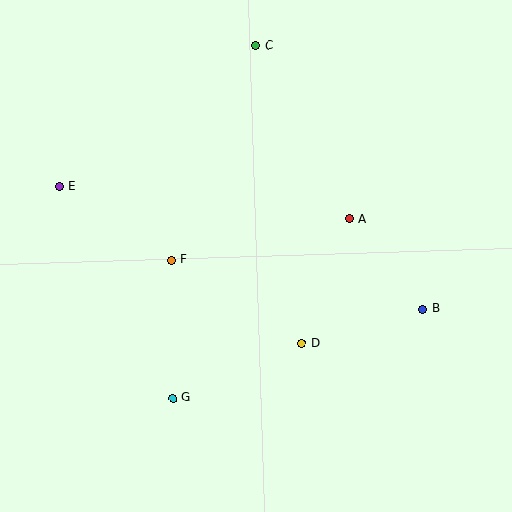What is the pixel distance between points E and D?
The distance between E and D is 289 pixels.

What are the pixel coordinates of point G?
Point G is at (173, 398).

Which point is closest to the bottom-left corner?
Point G is closest to the bottom-left corner.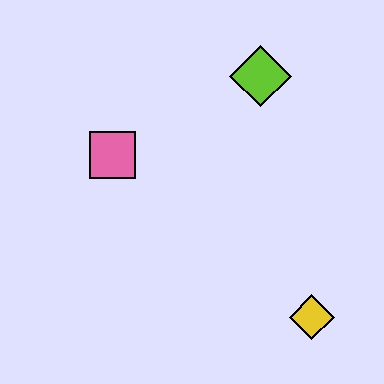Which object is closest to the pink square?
The lime diamond is closest to the pink square.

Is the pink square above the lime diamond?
No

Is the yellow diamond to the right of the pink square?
Yes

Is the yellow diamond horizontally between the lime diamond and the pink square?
No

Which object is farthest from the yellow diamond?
The pink square is farthest from the yellow diamond.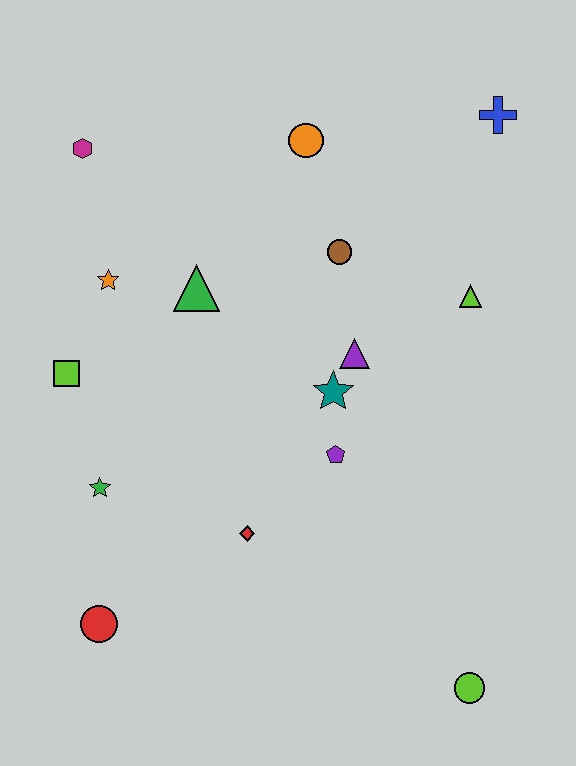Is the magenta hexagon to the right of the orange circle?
No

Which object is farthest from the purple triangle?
The red circle is farthest from the purple triangle.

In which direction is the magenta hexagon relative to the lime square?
The magenta hexagon is above the lime square.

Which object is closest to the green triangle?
The orange star is closest to the green triangle.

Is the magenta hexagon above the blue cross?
No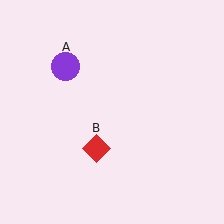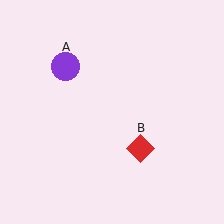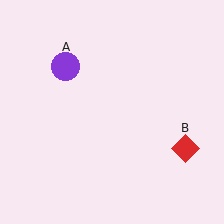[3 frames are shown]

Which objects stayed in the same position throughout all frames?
Purple circle (object A) remained stationary.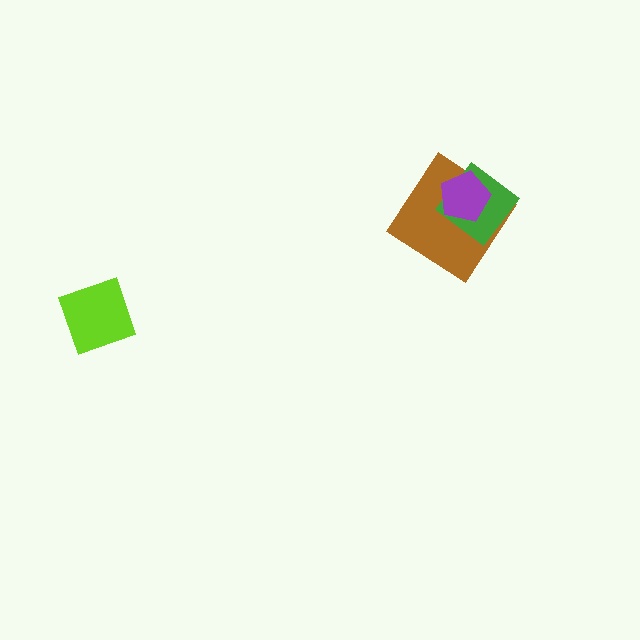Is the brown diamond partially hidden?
Yes, it is partially covered by another shape.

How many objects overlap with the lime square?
0 objects overlap with the lime square.